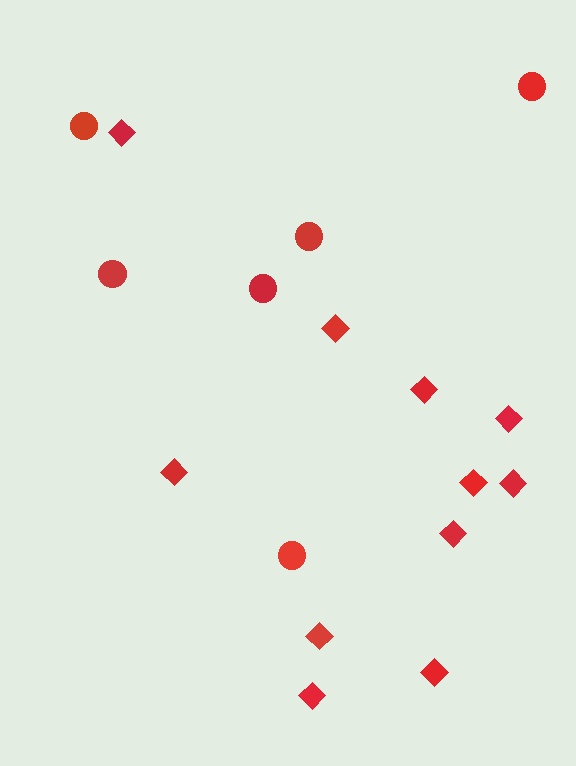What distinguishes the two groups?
There are 2 groups: one group of diamonds (11) and one group of circles (6).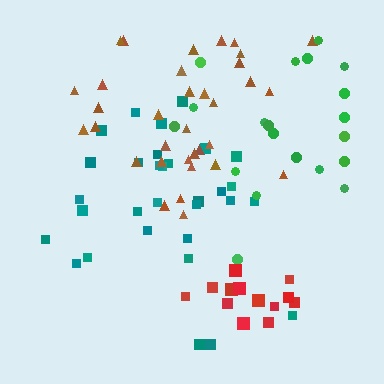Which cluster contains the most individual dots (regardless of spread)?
Brown (34).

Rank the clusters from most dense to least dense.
brown, red, teal, green.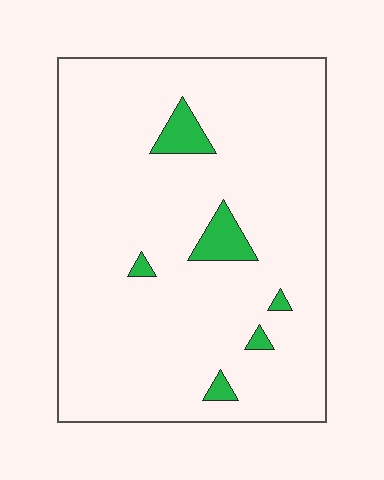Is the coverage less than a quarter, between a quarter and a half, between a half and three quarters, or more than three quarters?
Less than a quarter.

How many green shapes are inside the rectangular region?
6.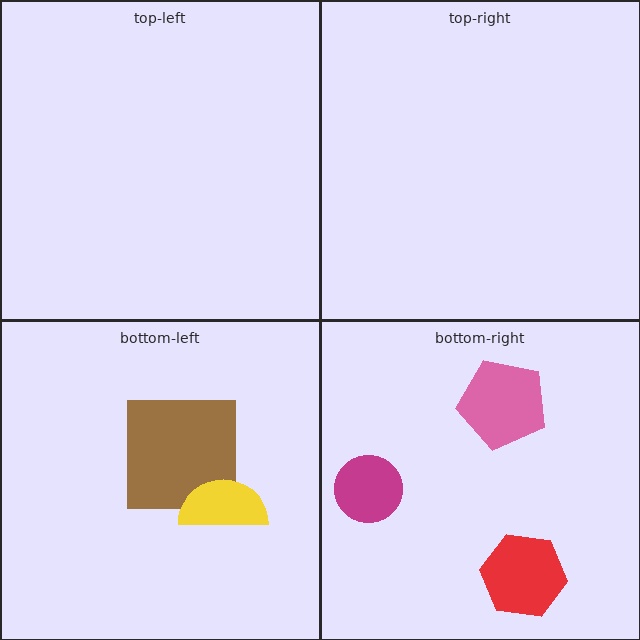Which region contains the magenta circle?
The bottom-right region.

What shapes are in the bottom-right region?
The pink pentagon, the red hexagon, the magenta circle.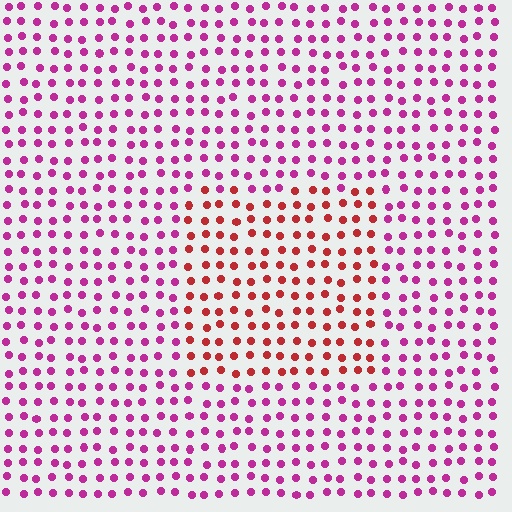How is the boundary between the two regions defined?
The boundary is defined purely by a slight shift in hue (about 43 degrees). Spacing, size, and orientation are identical on both sides.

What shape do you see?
I see a rectangle.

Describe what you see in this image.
The image is filled with small magenta elements in a uniform arrangement. A rectangle-shaped region is visible where the elements are tinted to a slightly different hue, forming a subtle color boundary.